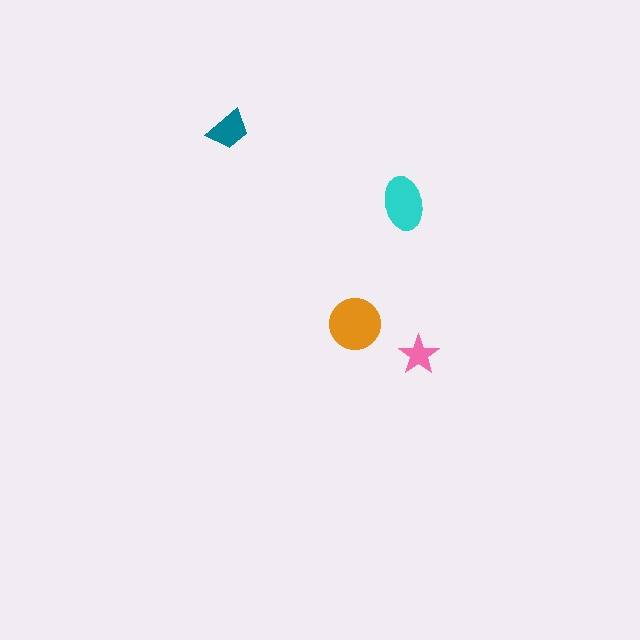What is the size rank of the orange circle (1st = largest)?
1st.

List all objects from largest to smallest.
The orange circle, the cyan ellipse, the teal trapezoid, the pink star.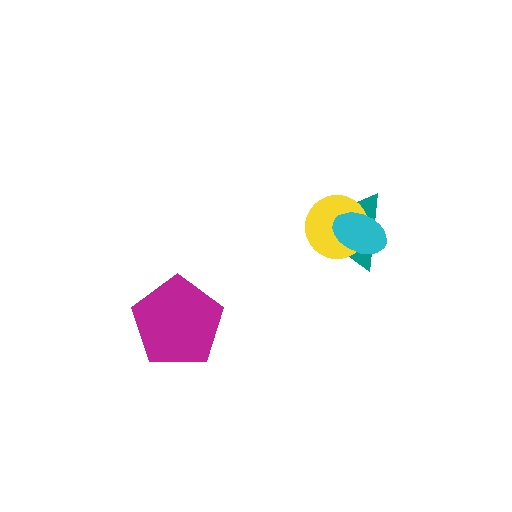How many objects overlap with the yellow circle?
2 objects overlap with the yellow circle.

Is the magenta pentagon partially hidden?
No, no other shape covers it.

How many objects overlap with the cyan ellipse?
2 objects overlap with the cyan ellipse.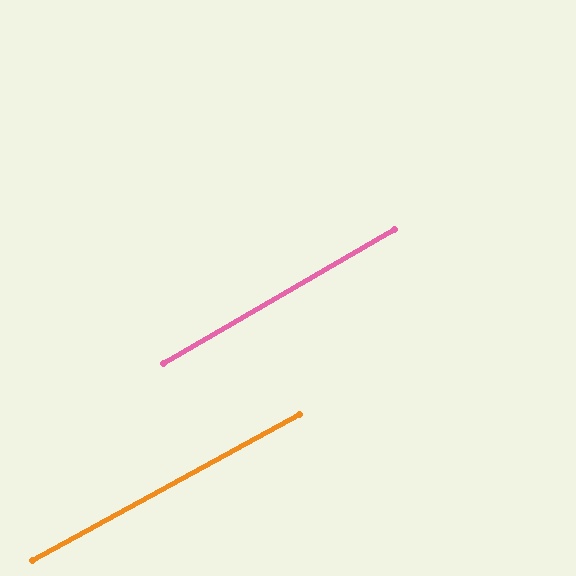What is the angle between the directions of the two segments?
Approximately 1 degree.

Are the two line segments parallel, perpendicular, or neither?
Parallel — their directions differ by only 1.5°.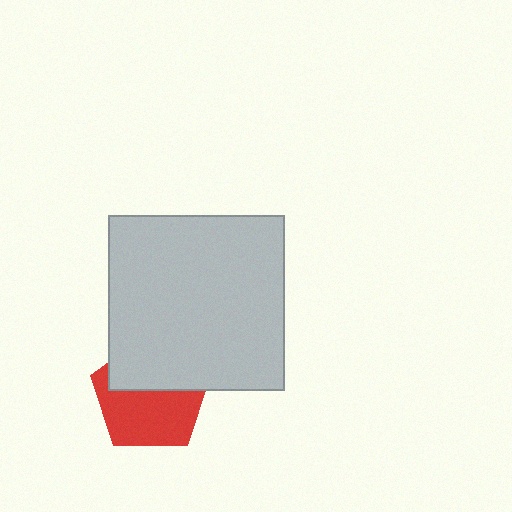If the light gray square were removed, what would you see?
You would see the complete red pentagon.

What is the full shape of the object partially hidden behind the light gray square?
The partially hidden object is a red pentagon.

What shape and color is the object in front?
The object in front is a light gray square.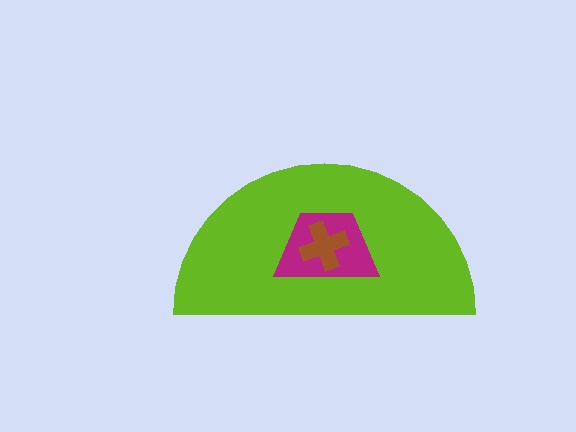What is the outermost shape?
The lime semicircle.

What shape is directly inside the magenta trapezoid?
The brown cross.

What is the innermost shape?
The brown cross.